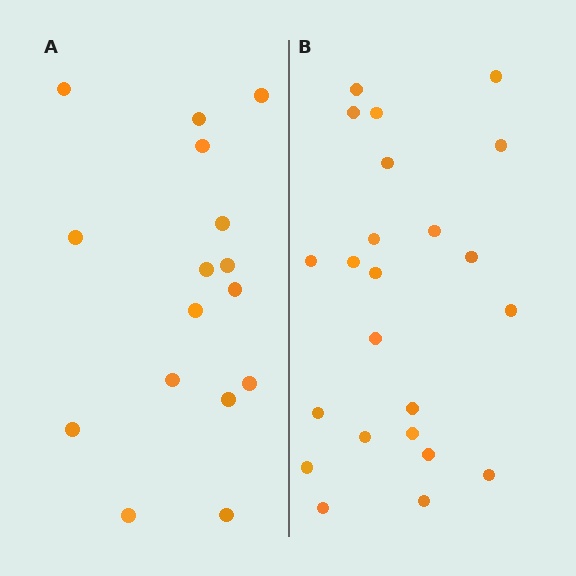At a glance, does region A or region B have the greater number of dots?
Region B (the right region) has more dots.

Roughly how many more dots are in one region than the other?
Region B has roughly 8 or so more dots than region A.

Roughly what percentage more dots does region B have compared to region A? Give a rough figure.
About 45% more.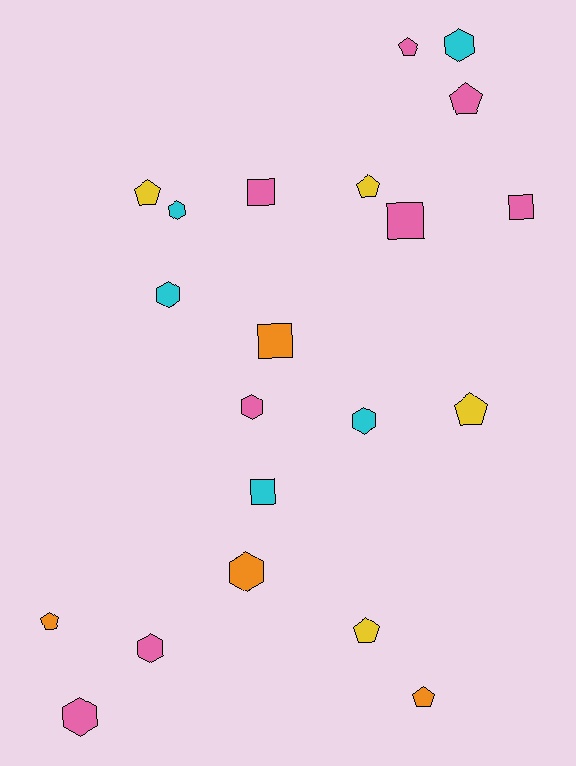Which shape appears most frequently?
Hexagon, with 8 objects.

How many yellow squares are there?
There are no yellow squares.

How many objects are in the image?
There are 21 objects.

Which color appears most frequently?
Pink, with 8 objects.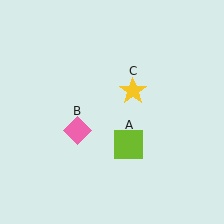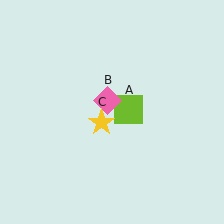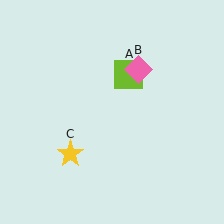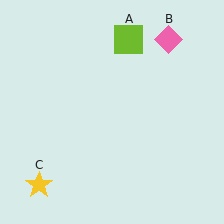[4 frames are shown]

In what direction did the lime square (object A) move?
The lime square (object A) moved up.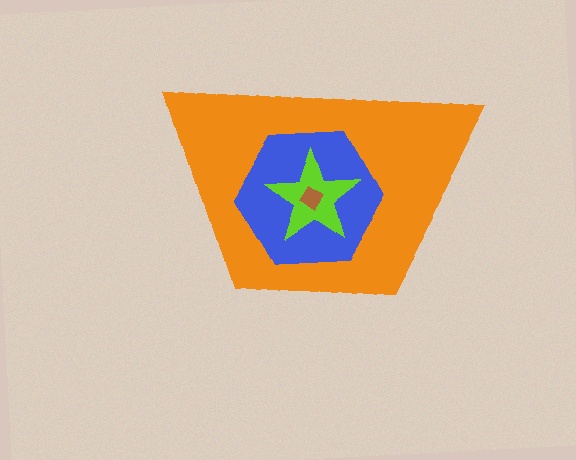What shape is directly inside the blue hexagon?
The lime star.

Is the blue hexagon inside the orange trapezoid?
Yes.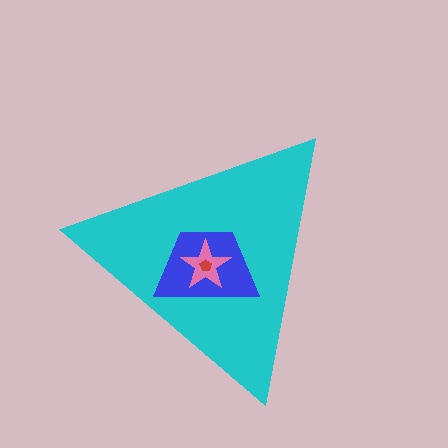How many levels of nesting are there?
4.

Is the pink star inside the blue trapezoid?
Yes.